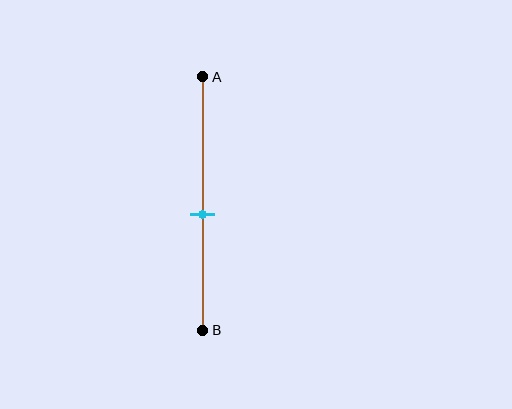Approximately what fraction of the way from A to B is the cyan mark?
The cyan mark is approximately 55% of the way from A to B.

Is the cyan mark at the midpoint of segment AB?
No, the mark is at about 55% from A, not at the 50% midpoint.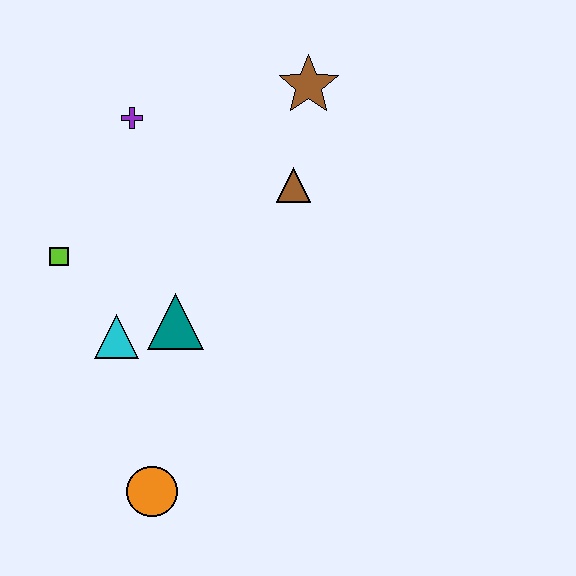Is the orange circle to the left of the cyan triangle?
No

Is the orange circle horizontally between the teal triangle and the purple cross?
Yes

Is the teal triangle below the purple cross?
Yes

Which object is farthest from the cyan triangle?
The brown star is farthest from the cyan triangle.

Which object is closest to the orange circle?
The cyan triangle is closest to the orange circle.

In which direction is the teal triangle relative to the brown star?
The teal triangle is below the brown star.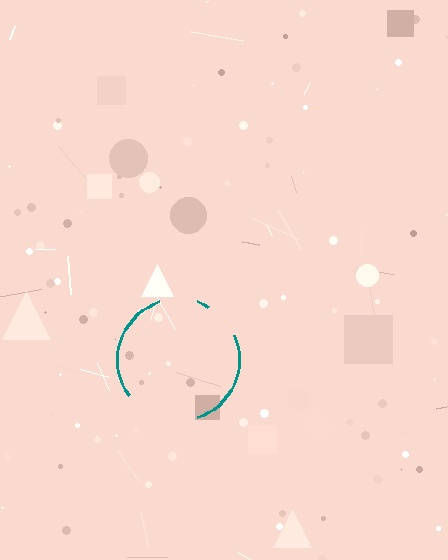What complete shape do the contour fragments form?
The contour fragments form a circle.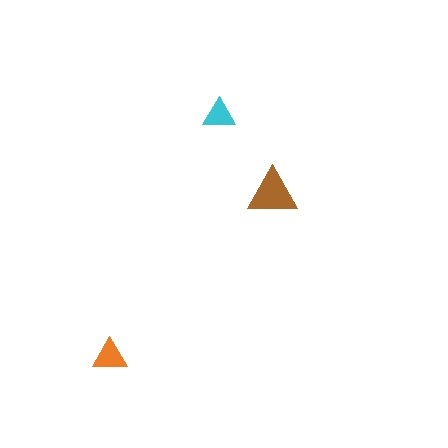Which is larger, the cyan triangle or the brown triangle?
The brown one.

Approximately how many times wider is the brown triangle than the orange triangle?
About 1.5 times wider.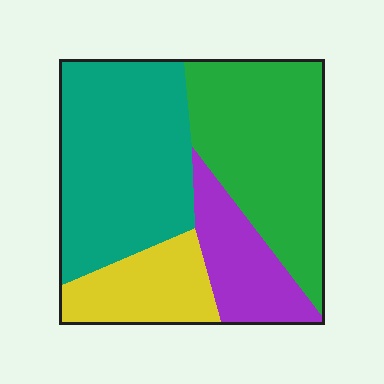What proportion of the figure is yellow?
Yellow takes up about one sixth (1/6) of the figure.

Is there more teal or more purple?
Teal.